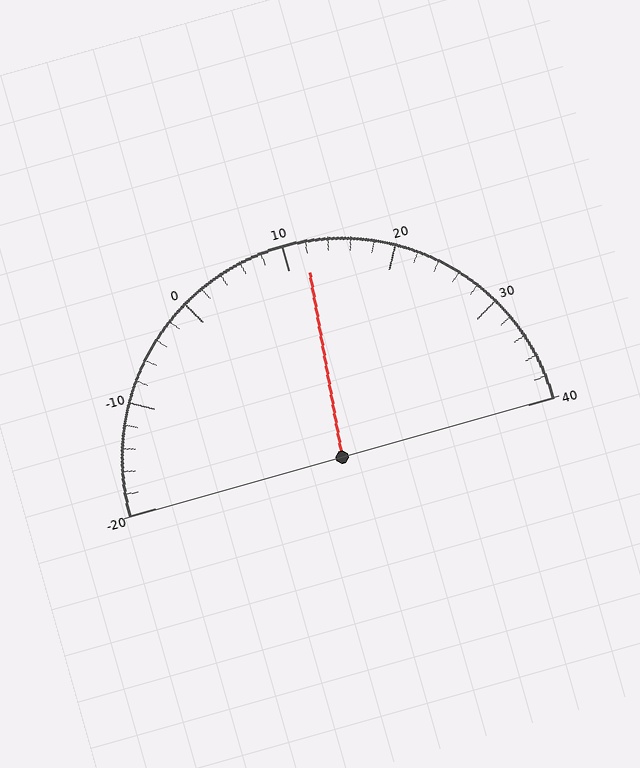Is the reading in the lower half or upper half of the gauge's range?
The reading is in the upper half of the range (-20 to 40).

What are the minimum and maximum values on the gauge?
The gauge ranges from -20 to 40.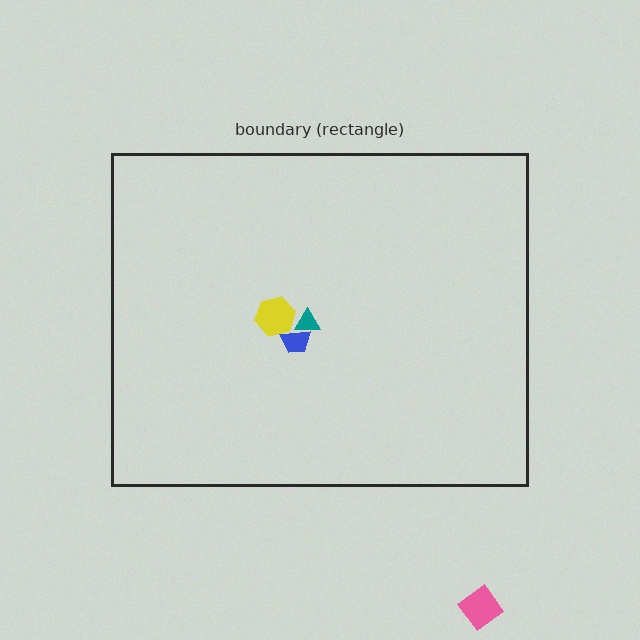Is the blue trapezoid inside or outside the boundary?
Inside.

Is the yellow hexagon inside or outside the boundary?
Inside.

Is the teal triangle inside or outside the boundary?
Inside.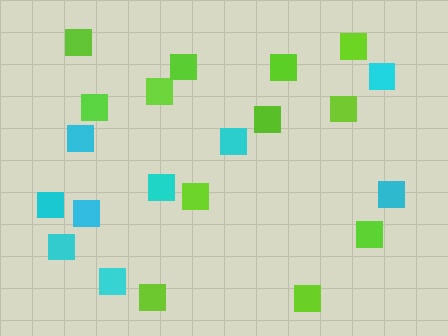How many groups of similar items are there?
There are 2 groups: one group of cyan squares (9) and one group of lime squares (12).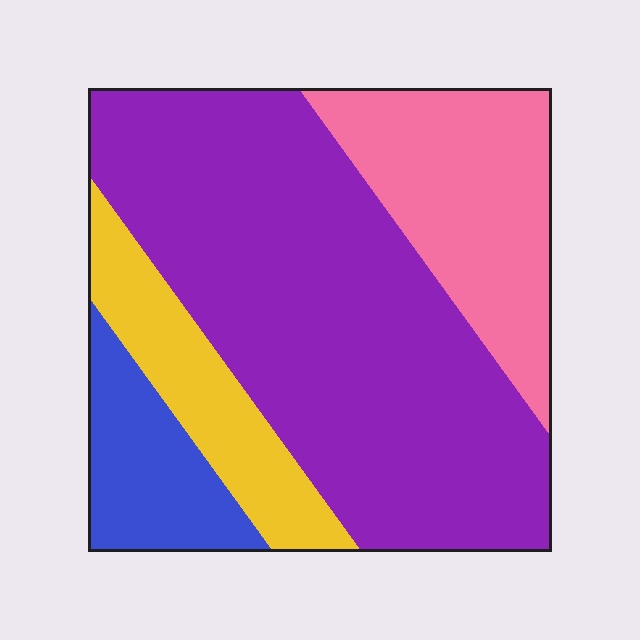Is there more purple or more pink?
Purple.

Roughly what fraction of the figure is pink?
Pink takes up between a sixth and a third of the figure.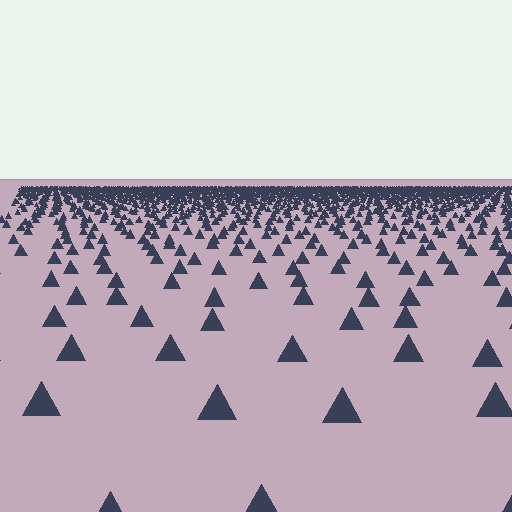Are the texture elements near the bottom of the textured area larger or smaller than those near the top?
Larger. Near the bottom, elements are closer to the viewer and appear at a bigger on-screen size.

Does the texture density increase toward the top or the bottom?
Density increases toward the top.